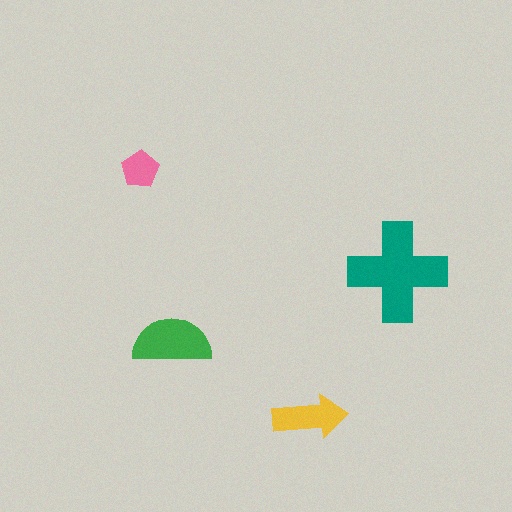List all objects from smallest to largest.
The pink pentagon, the yellow arrow, the green semicircle, the teal cross.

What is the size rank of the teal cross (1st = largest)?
1st.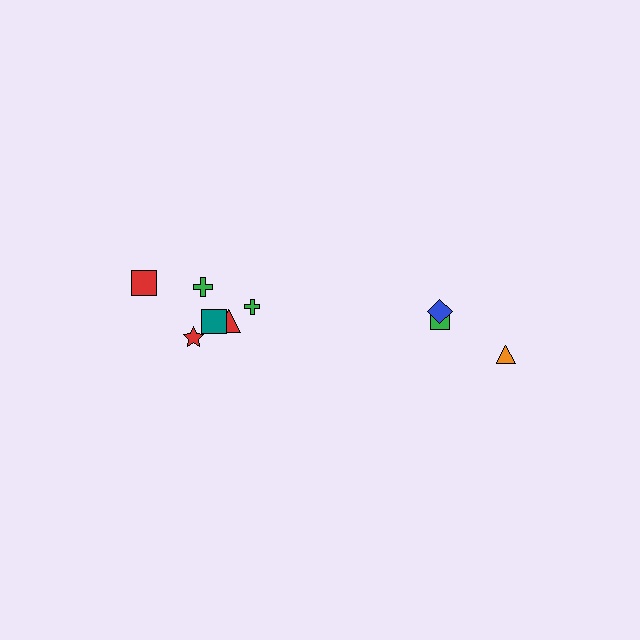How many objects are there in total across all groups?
There are 9 objects.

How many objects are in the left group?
There are 6 objects.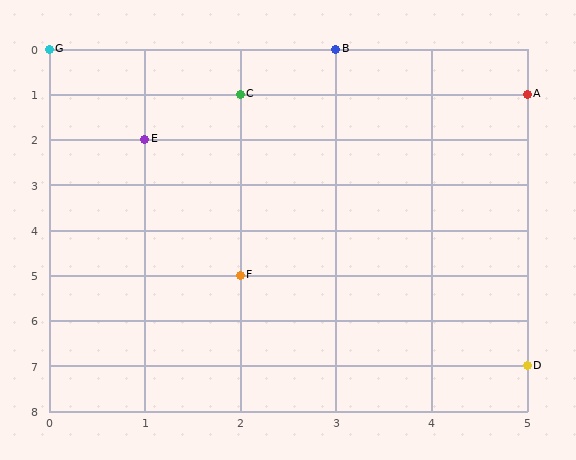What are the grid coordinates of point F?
Point F is at grid coordinates (2, 5).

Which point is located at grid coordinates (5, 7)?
Point D is at (5, 7).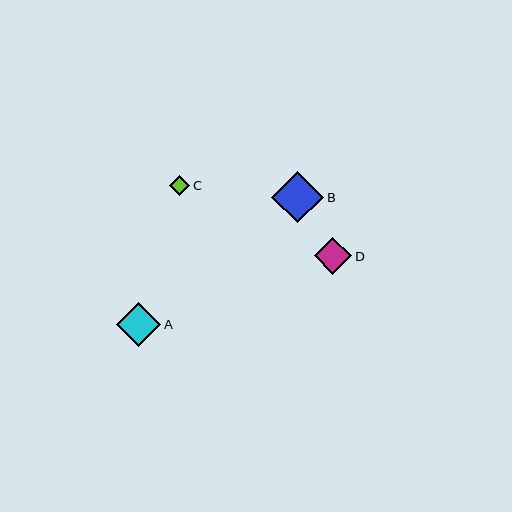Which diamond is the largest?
Diamond B is the largest with a size of approximately 52 pixels.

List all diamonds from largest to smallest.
From largest to smallest: B, A, D, C.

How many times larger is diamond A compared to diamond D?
Diamond A is approximately 1.2 times the size of diamond D.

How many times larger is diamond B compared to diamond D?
Diamond B is approximately 1.4 times the size of diamond D.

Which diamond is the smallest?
Diamond C is the smallest with a size of approximately 20 pixels.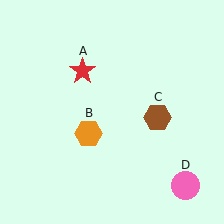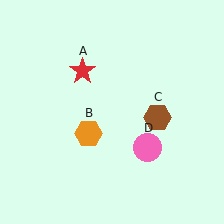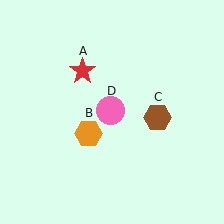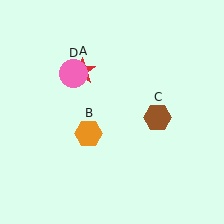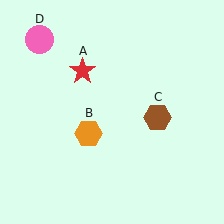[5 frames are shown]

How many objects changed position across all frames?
1 object changed position: pink circle (object D).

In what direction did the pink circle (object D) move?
The pink circle (object D) moved up and to the left.